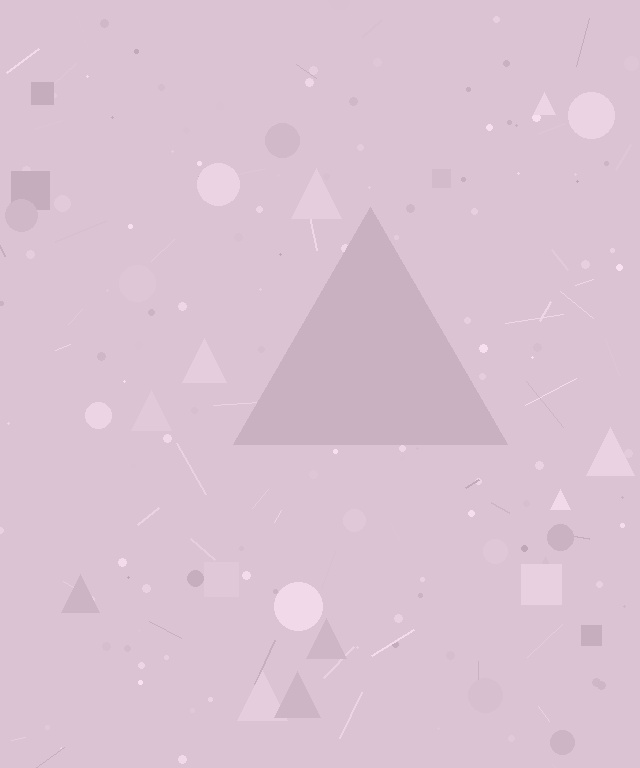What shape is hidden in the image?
A triangle is hidden in the image.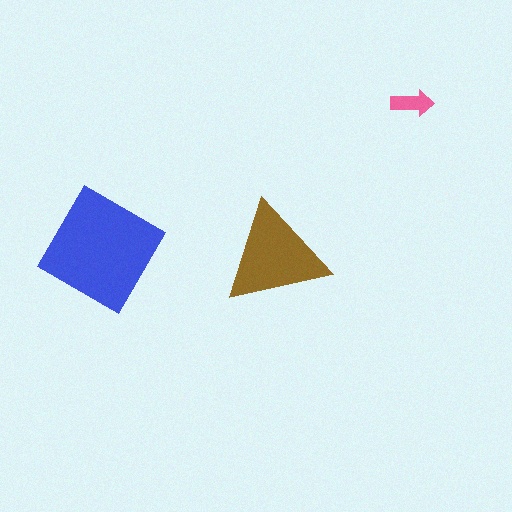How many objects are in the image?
There are 3 objects in the image.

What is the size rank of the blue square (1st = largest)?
1st.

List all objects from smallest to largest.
The pink arrow, the brown triangle, the blue square.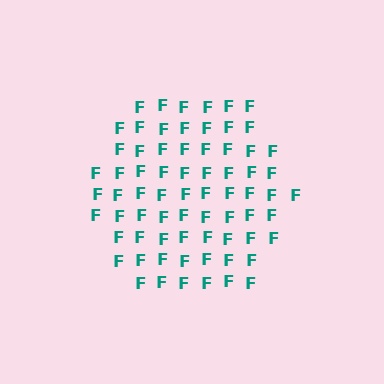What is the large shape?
The large shape is a hexagon.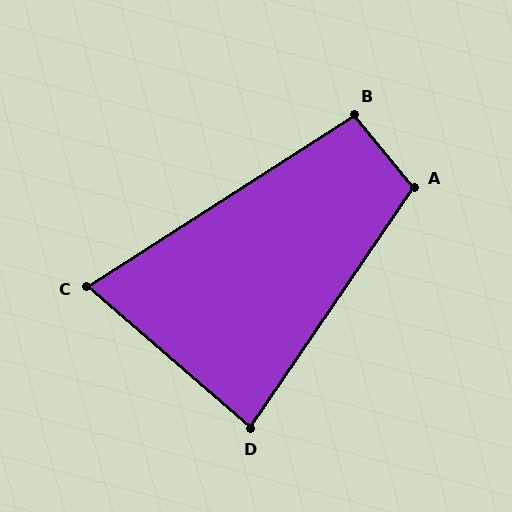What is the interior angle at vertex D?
Approximately 83 degrees (acute).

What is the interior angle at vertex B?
Approximately 97 degrees (obtuse).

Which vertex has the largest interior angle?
A, at approximately 106 degrees.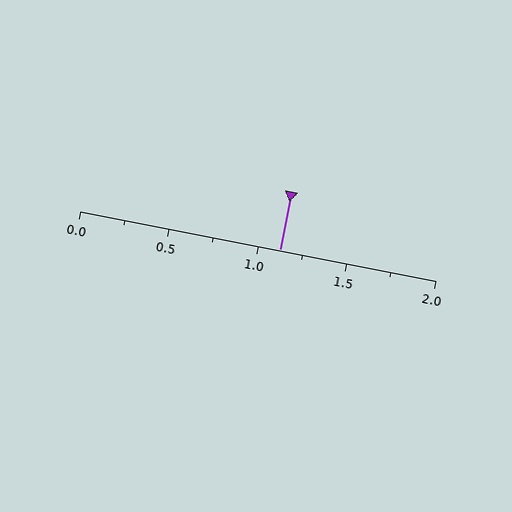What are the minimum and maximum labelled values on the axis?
The axis runs from 0.0 to 2.0.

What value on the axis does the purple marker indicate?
The marker indicates approximately 1.12.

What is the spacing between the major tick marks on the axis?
The major ticks are spaced 0.5 apart.